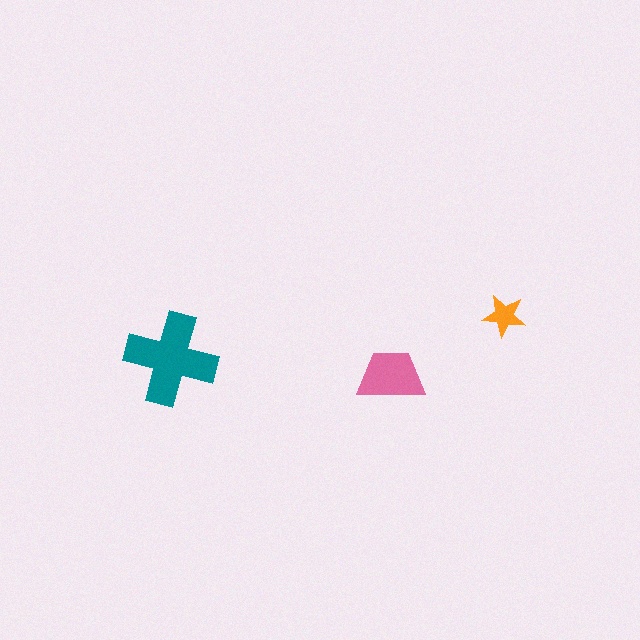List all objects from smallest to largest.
The orange star, the pink trapezoid, the teal cross.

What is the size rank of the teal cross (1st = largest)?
1st.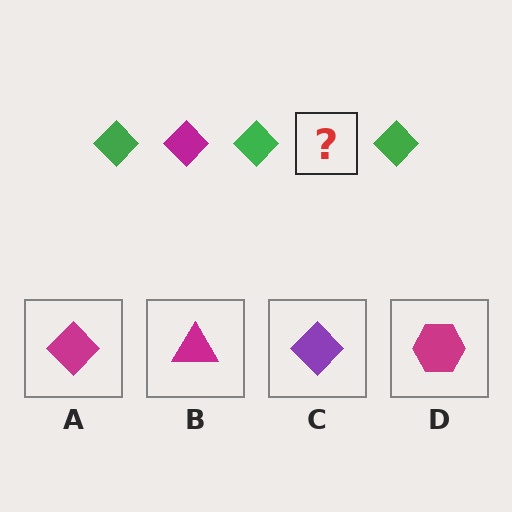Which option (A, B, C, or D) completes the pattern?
A.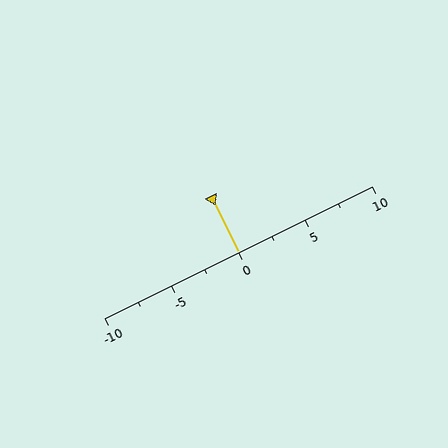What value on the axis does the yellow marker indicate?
The marker indicates approximately 0.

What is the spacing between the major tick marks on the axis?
The major ticks are spaced 5 apart.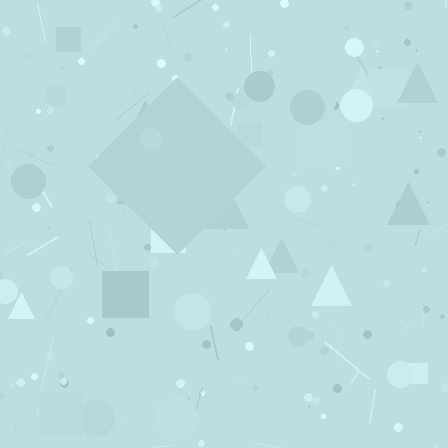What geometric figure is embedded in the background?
A diamond is embedded in the background.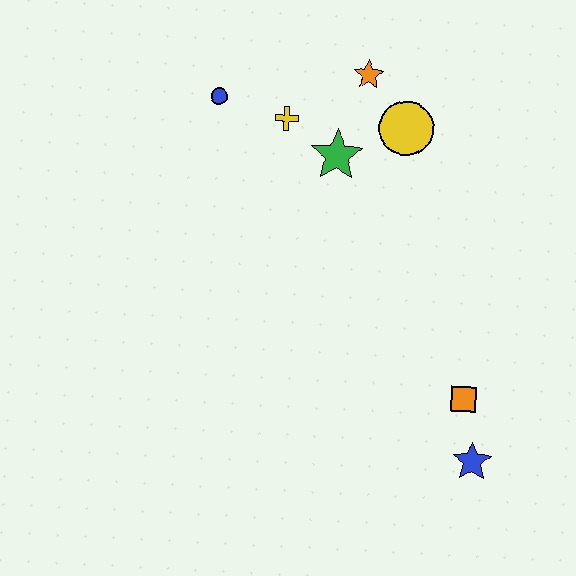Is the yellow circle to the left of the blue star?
Yes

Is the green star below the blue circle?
Yes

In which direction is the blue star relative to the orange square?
The blue star is below the orange square.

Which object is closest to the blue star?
The orange square is closest to the blue star.